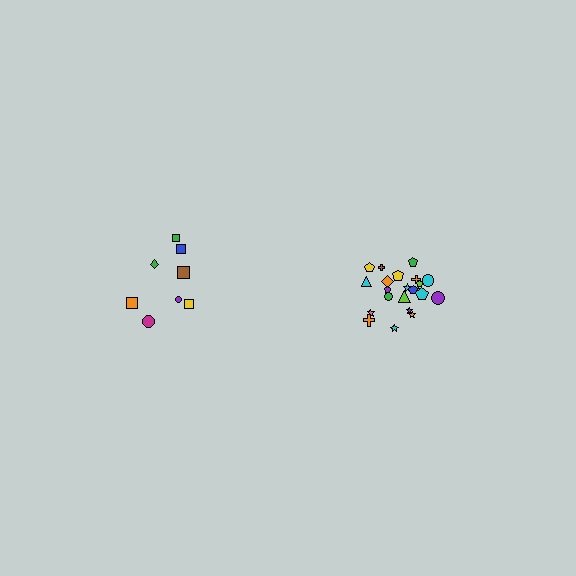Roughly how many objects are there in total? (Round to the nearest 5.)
Roughly 30 objects in total.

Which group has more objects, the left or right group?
The right group.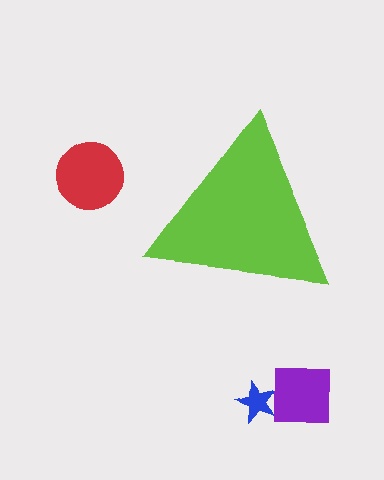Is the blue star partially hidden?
No, the blue star is fully visible.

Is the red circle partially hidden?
No, the red circle is fully visible.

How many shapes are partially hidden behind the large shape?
0 shapes are partially hidden.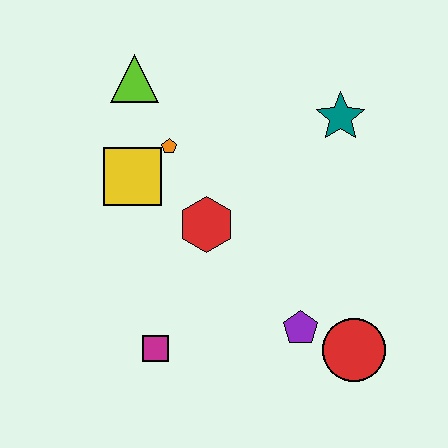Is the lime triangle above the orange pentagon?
Yes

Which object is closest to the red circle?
The purple pentagon is closest to the red circle.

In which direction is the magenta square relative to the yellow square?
The magenta square is below the yellow square.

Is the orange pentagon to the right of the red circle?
No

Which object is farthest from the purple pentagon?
The lime triangle is farthest from the purple pentagon.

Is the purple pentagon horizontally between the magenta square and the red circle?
Yes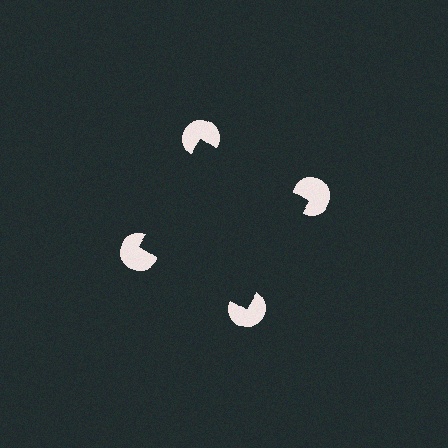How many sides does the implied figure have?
4 sides.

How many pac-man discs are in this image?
There are 4 — one at each vertex of the illusory square.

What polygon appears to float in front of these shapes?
An illusory square — its edges are inferred from the aligned wedge cuts in the pac-man discs, not physically drawn.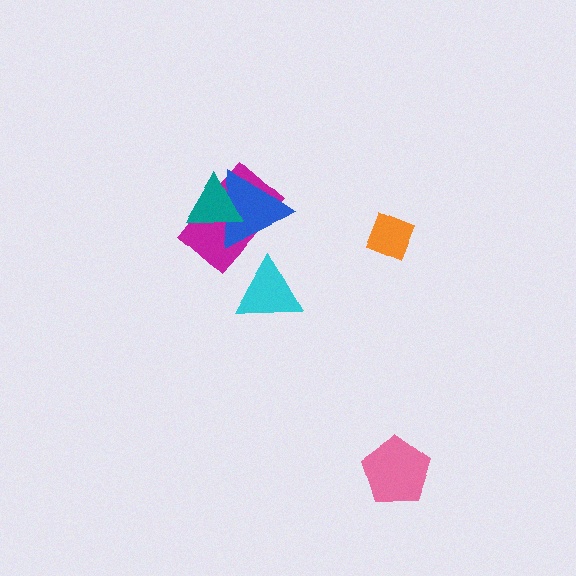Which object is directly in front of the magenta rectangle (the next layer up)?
The blue triangle is directly in front of the magenta rectangle.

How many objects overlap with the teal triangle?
2 objects overlap with the teal triangle.